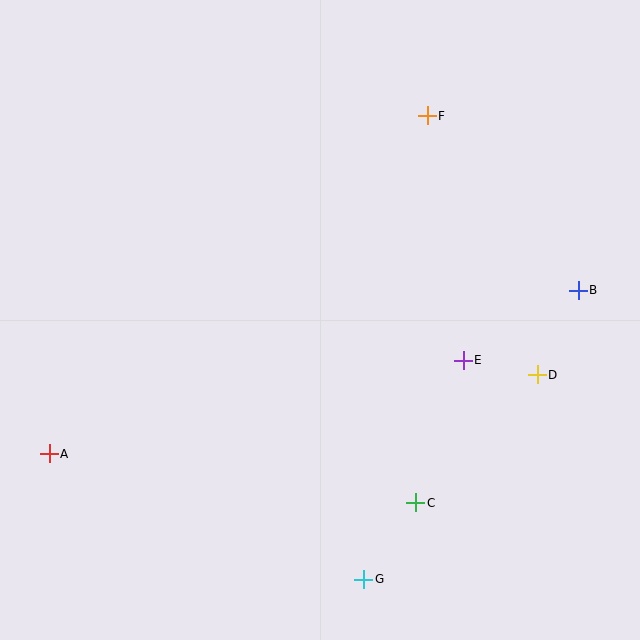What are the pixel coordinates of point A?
Point A is at (49, 454).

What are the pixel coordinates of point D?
Point D is at (537, 375).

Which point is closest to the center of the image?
Point E at (463, 361) is closest to the center.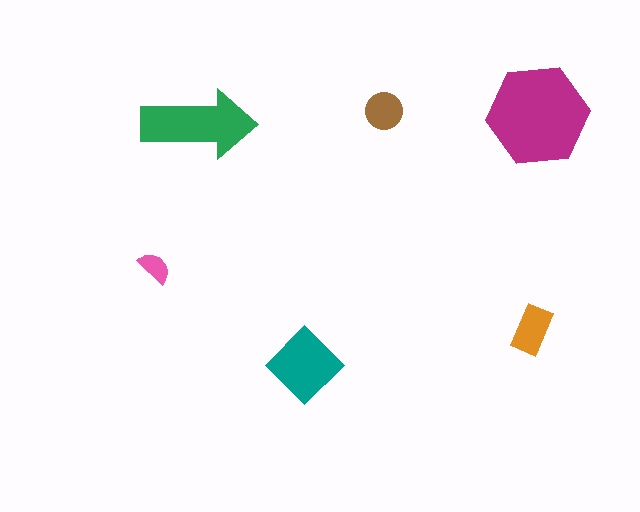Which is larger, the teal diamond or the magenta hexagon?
The magenta hexagon.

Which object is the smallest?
The pink semicircle.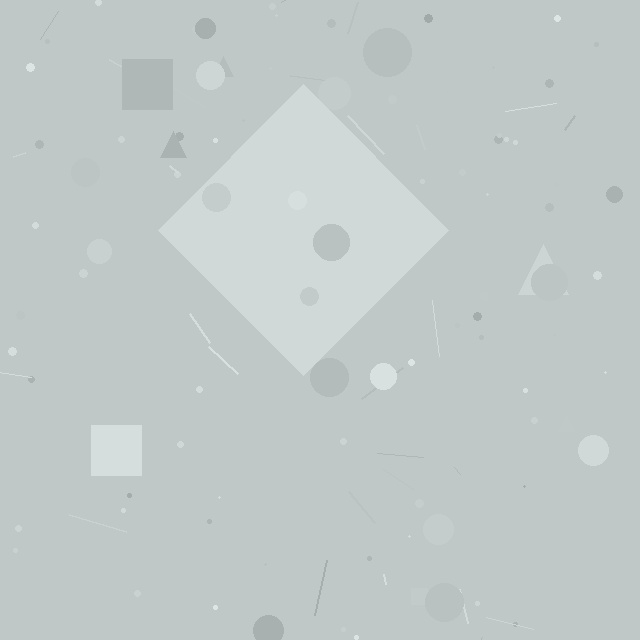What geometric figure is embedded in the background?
A diamond is embedded in the background.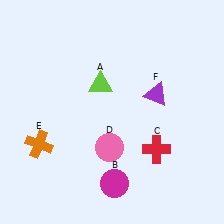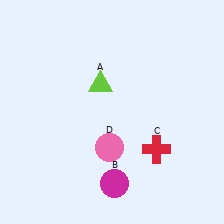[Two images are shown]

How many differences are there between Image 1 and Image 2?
There are 2 differences between the two images.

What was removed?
The purple triangle (F), the orange cross (E) were removed in Image 2.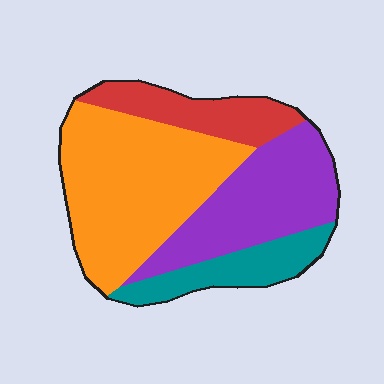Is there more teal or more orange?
Orange.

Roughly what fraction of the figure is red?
Red covers around 15% of the figure.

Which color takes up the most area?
Orange, at roughly 45%.